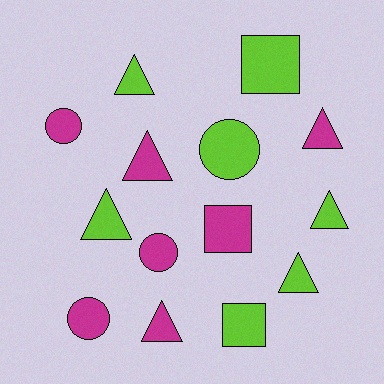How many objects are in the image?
There are 14 objects.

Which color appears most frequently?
Magenta, with 7 objects.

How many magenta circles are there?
There are 3 magenta circles.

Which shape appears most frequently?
Triangle, with 7 objects.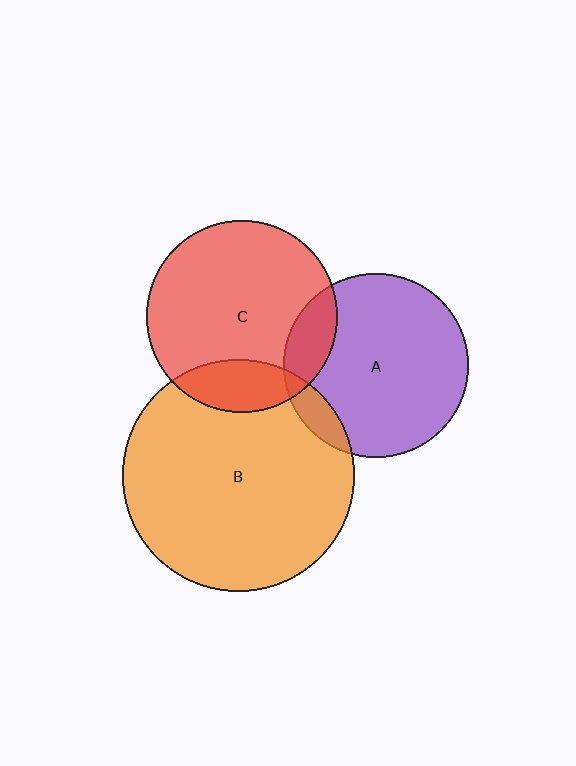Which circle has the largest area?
Circle B (orange).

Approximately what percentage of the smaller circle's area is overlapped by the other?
Approximately 10%.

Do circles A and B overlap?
Yes.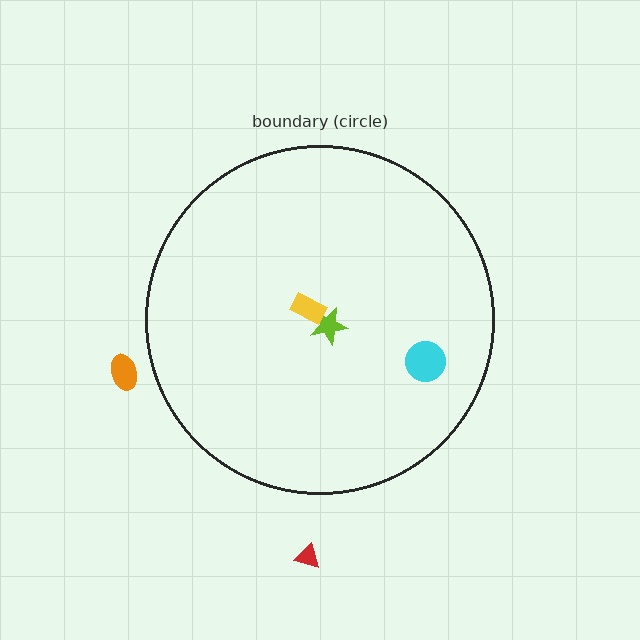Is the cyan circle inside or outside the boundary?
Inside.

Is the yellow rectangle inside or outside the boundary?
Inside.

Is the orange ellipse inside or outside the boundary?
Outside.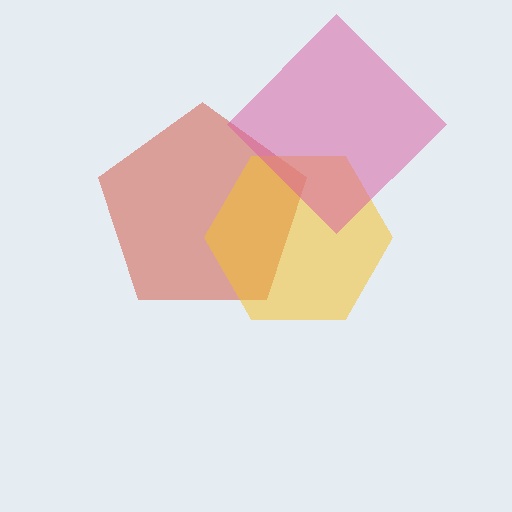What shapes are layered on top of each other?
The layered shapes are: a red pentagon, a yellow hexagon, a pink diamond.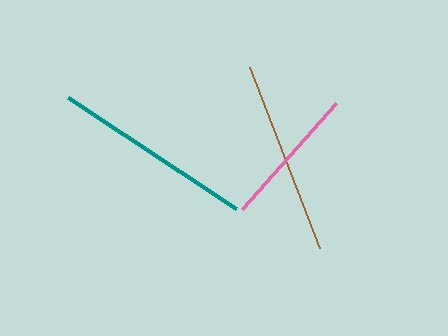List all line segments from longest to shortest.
From longest to shortest: teal, brown, pink.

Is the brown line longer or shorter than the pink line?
The brown line is longer than the pink line.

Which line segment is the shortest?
The pink line is the shortest at approximately 142 pixels.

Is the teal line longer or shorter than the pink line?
The teal line is longer than the pink line.